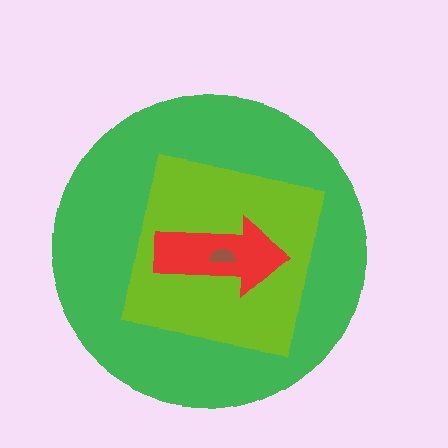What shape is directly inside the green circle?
The lime square.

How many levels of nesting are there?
4.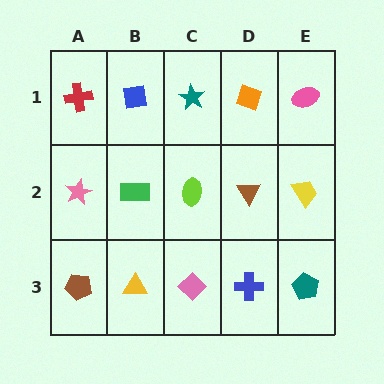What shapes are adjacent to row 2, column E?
A pink ellipse (row 1, column E), a teal pentagon (row 3, column E), a brown triangle (row 2, column D).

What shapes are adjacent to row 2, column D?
An orange diamond (row 1, column D), a blue cross (row 3, column D), a lime ellipse (row 2, column C), a yellow trapezoid (row 2, column E).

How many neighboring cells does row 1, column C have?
3.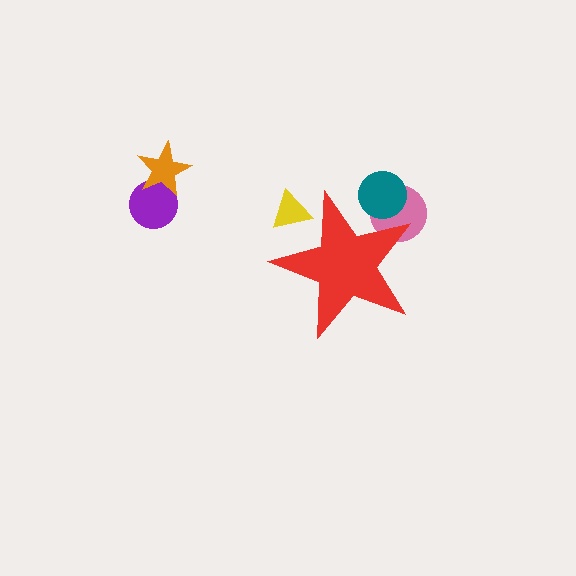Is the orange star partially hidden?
No, the orange star is fully visible.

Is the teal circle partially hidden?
Yes, the teal circle is partially hidden behind the red star.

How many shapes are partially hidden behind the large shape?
3 shapes are partially hidden.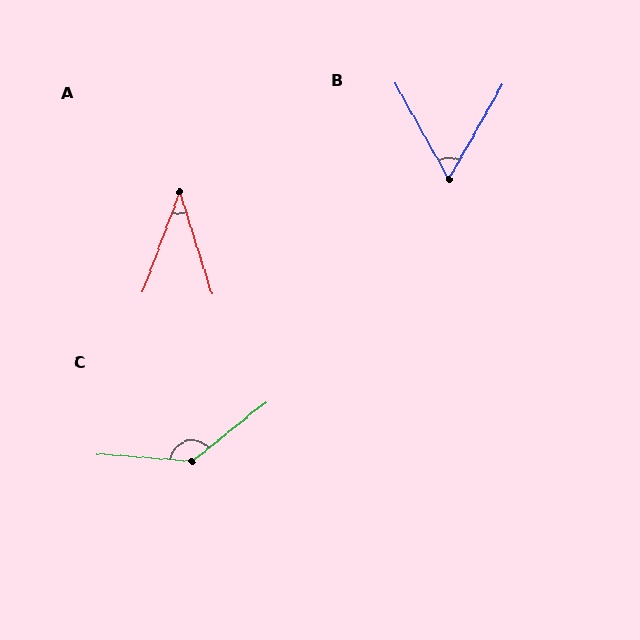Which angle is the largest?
C, at approximately 137 degrees.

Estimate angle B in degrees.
Approximately 59 degrees.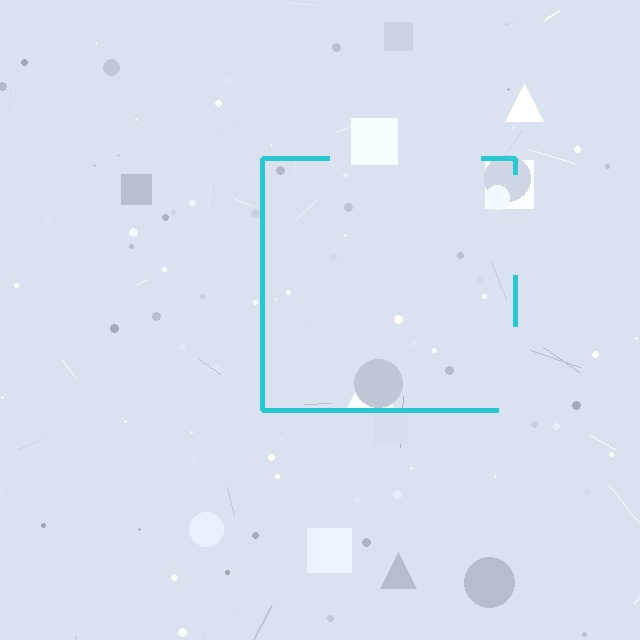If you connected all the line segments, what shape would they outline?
They would outline a square.